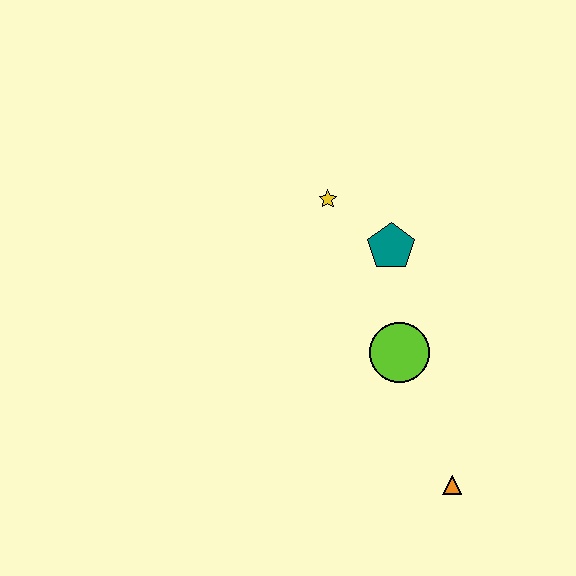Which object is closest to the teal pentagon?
The yellow star is closest to the teal pentagon.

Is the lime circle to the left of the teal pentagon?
No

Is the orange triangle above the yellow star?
No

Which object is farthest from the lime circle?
The yellow star is farthest from the lime circle.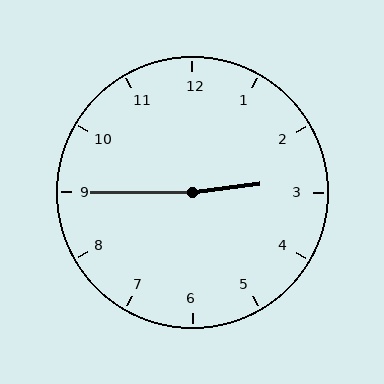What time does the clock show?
2:45.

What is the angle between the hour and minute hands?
Approximately 172 degrees.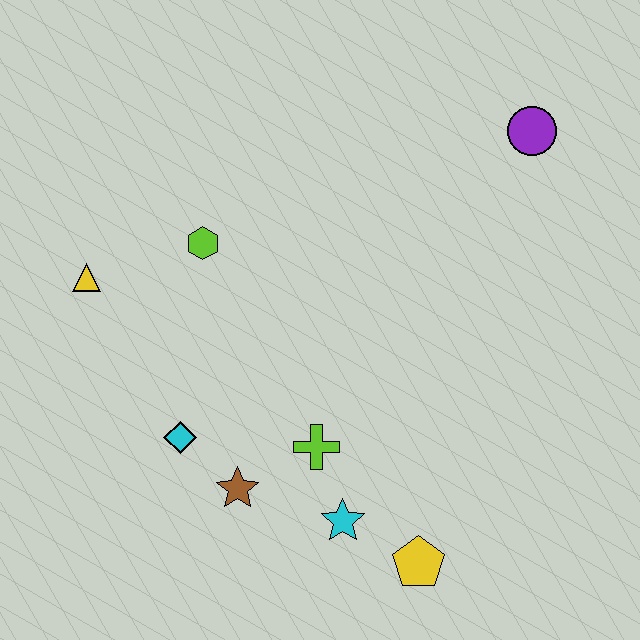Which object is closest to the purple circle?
The lime hexagon is closest to the purple circle.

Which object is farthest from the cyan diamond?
The purple circle is farthest from the cyan diamond.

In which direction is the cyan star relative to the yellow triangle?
The cyan star is to the right of the yellow triangle.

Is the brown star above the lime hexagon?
No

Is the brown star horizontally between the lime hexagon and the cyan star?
Yes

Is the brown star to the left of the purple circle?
Yes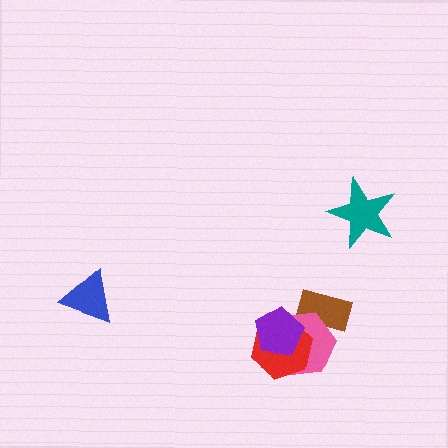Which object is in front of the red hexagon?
The purple pentagon is in front of the red hexagon.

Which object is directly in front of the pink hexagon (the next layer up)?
The red hexagon is directly in front of the pink hexagon.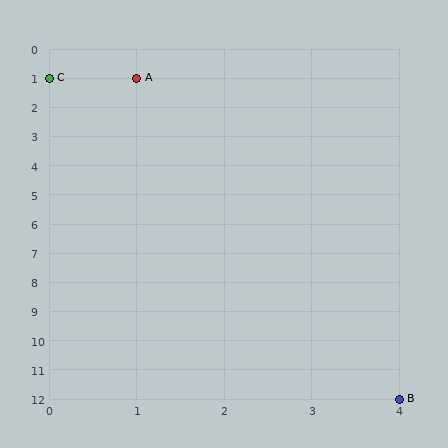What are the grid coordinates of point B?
Point B is at grid coordinates (4, 12).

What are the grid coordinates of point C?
Point C is at grid coordinates (0, 1).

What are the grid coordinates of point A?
Point A is at grid coordinates (1, 1).